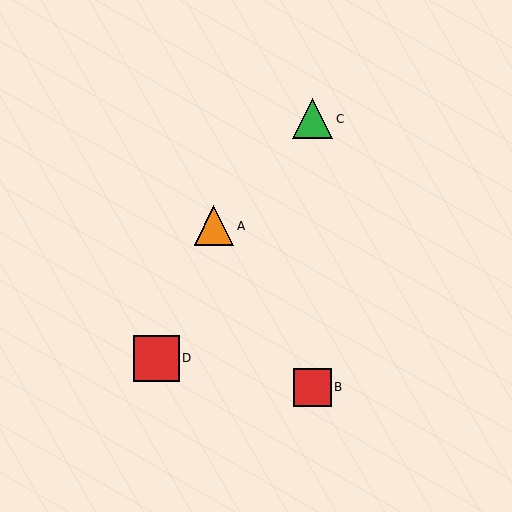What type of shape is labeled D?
Shape D is a red square.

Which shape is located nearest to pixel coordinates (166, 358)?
The red square (labeled D) at (156, 358) is nearest to that location.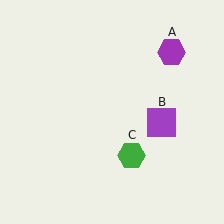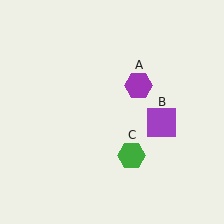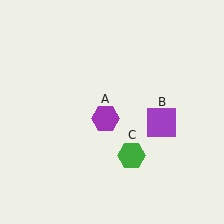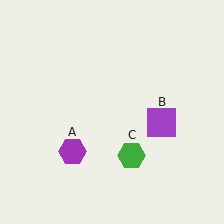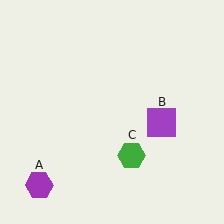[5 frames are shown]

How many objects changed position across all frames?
1 object changed position: purple hexagon (object A).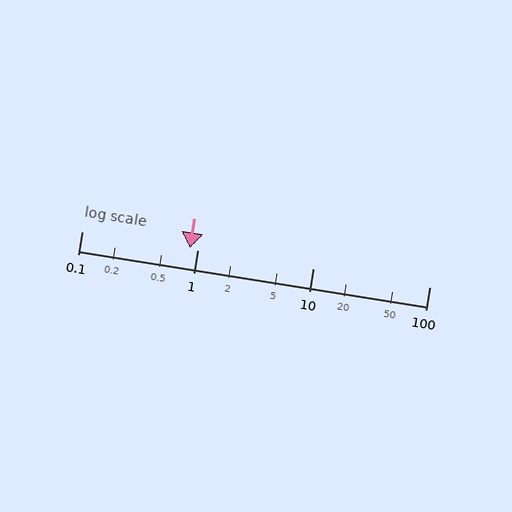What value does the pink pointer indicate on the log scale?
The pointer indicates approximately 0.85.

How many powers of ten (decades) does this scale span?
The scale spans 3 decades, from 0.1 to 100.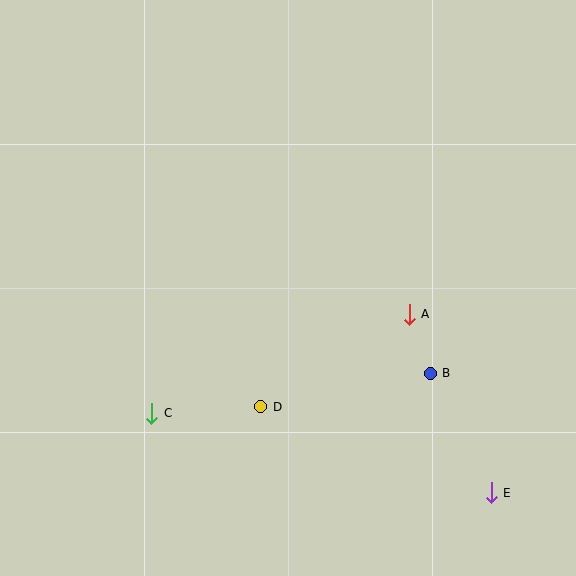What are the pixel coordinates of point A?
Point A is at (409, 314).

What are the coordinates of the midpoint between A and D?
The midpoint between A and D is at (335, 361).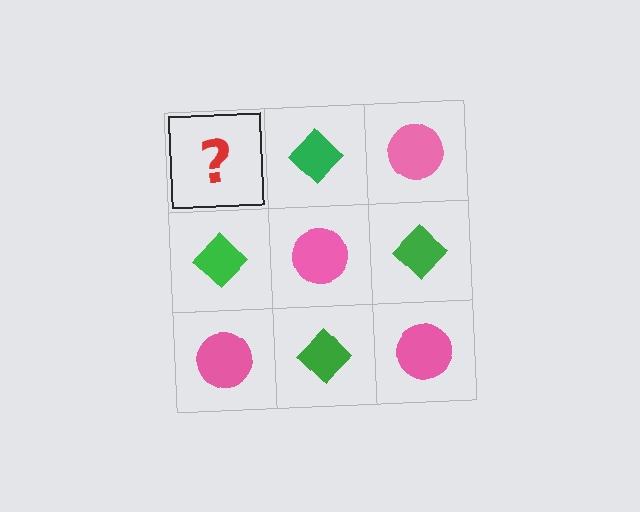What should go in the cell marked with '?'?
The missing cell should contain a pink circle.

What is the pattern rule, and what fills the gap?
The rule is that it alternates pink circle and green diamond in a checkerboard pattern. The gap should be filled with a pink circle.